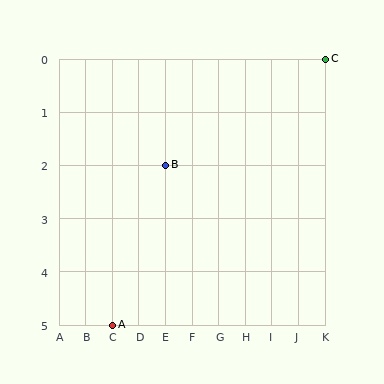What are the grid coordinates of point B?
Point B is at grid coordinates (E, 2).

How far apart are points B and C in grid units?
Points B and C are 6 columns and 2 rows apart (about 6.3 grid units diagonally).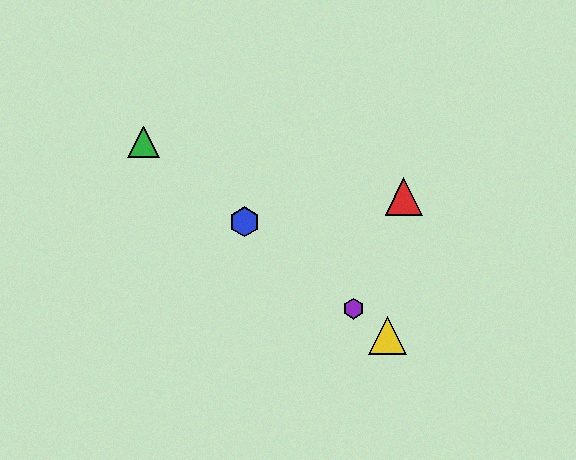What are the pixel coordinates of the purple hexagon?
The purple hexagon is at (354, 309).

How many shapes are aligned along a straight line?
4 shapes (the blue hexagon, the green triangle, the yellow triangle, the purple hexagon) are aligned along a straight line.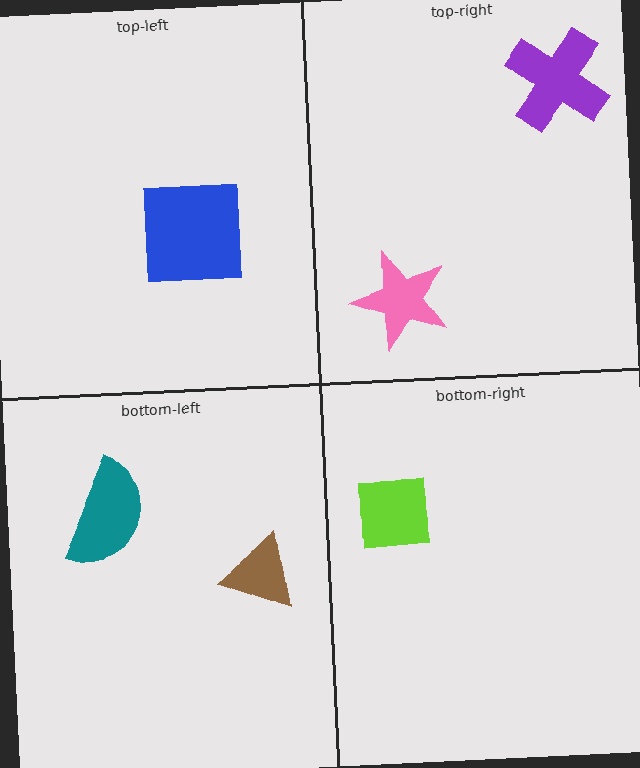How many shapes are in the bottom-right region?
1.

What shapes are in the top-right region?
The purple cross, the pink star.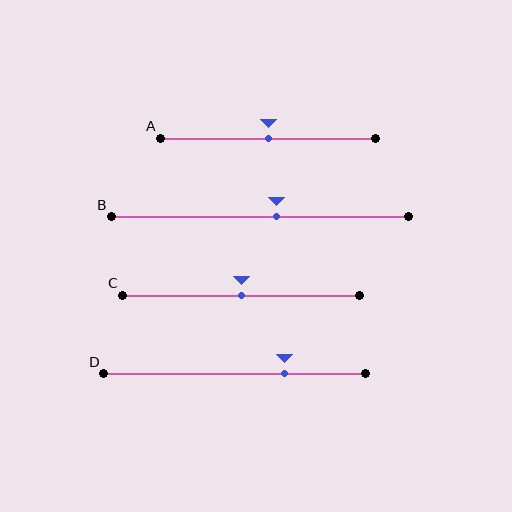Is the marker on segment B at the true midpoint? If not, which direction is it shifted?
No, the marker on segment B is shifted to the right by about 5% of the segment length.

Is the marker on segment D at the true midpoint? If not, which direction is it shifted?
No, the marker on segment D is shifted to the right by about 19% of the segment length.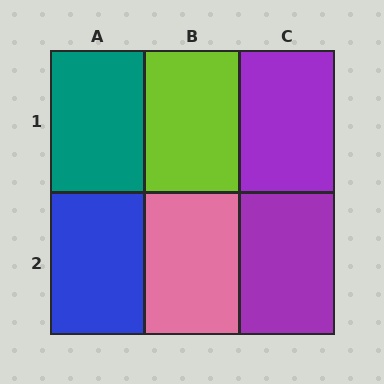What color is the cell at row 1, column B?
Lime.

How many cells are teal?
1 cell is teal.